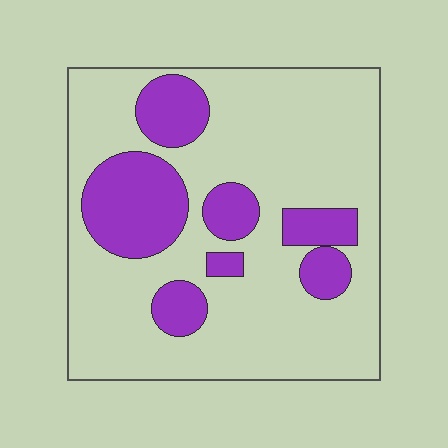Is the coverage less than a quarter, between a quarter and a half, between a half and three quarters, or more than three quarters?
Between a quarter and a half.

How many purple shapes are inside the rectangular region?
7.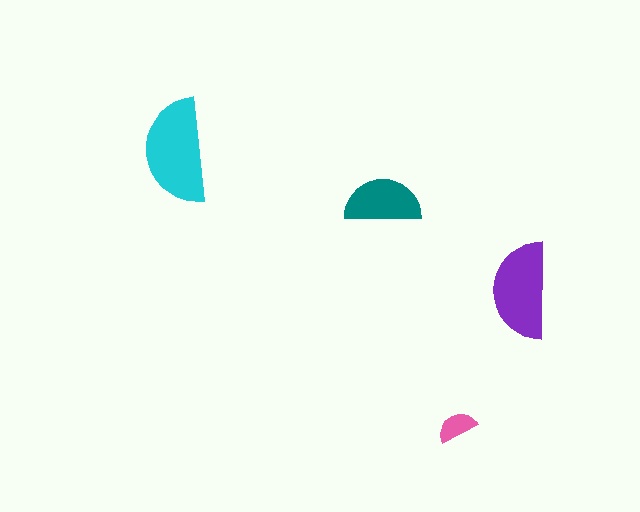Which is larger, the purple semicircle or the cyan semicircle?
The cyan one.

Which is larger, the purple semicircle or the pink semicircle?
The purple one.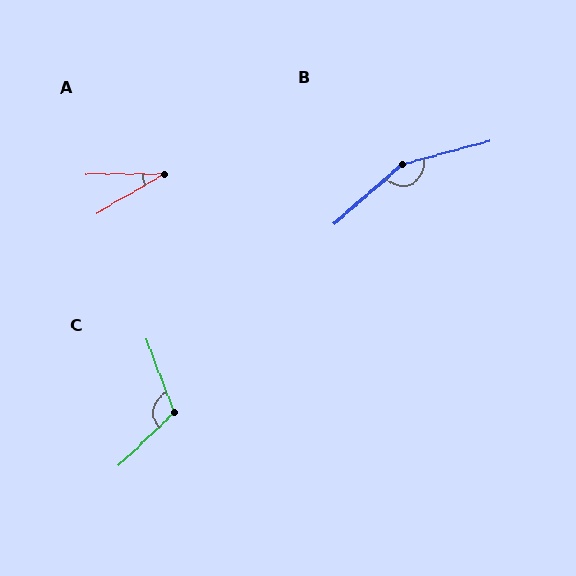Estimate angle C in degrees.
Approximately 113 degrees.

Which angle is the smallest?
A, at approximately 30 degrees.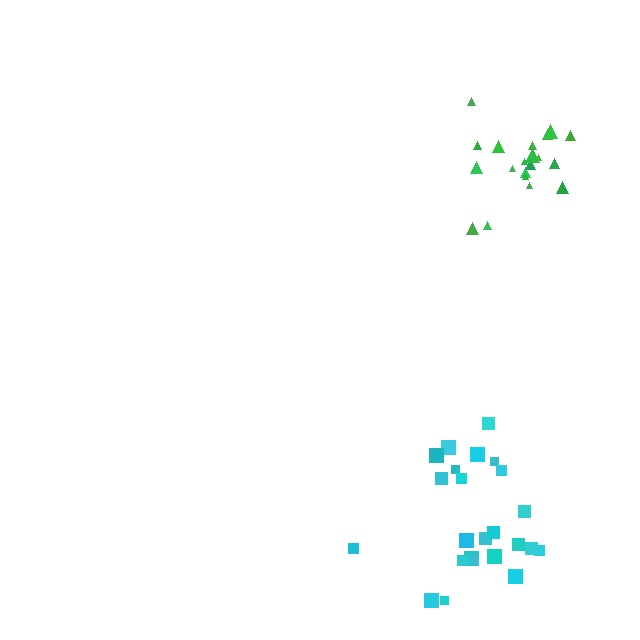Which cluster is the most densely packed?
Green.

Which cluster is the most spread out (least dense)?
Cyan.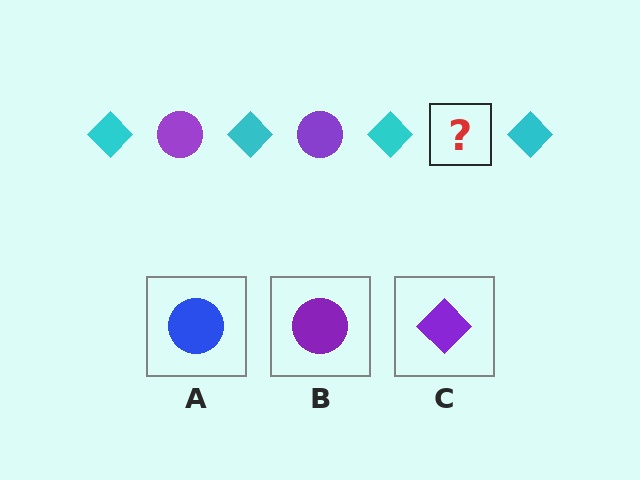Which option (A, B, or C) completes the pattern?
B.